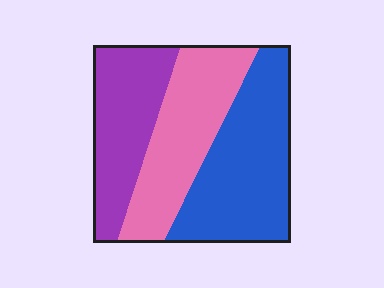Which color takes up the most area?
Blue, at roughly 40%.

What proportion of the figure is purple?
Purple takes up about one quarter (1/4) of the figure.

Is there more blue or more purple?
Blue.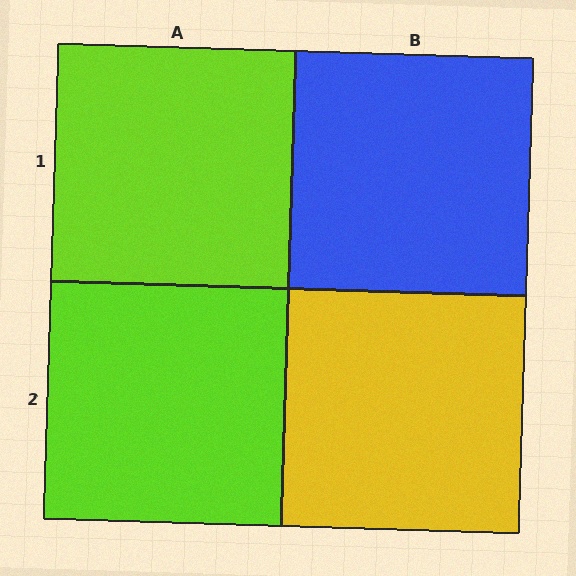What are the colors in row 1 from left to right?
Lime, blue.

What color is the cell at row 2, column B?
Yellow.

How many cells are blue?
1 cell is blue.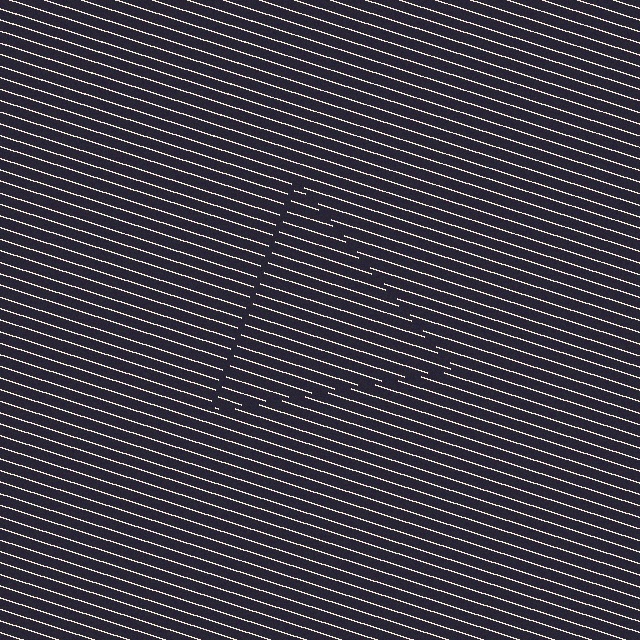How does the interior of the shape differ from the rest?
The interior of the shape contains the same grating, shifted by half a period — the contour is defined by the phase discontinuity where line-ends from the inner and outer gratings abut.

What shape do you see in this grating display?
An illusory triangle. The interior of the shape contains the same grating, shifted by half a period — the contour is defined by the phase discontinuity where line-ends from the inner and outer gratings abut.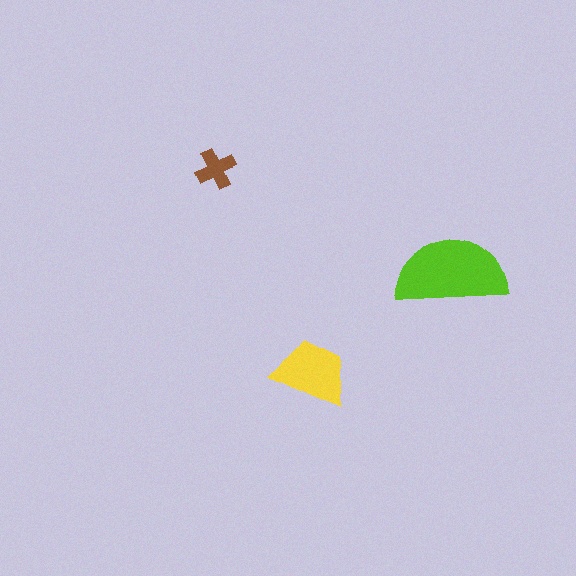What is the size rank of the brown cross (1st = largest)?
3rd.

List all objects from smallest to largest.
The brown cross, the yellow trapezoid, the lime semicircle.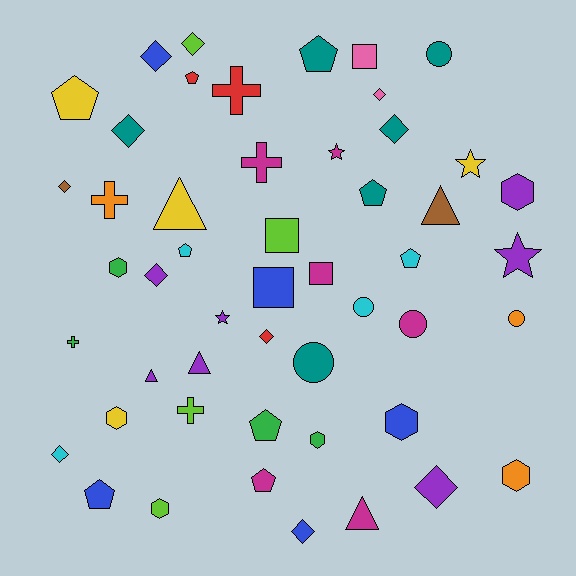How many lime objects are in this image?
There are 4 lime objects.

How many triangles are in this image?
There are 5 triangles.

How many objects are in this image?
There are 50 objects.